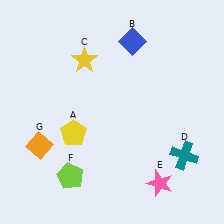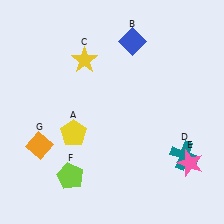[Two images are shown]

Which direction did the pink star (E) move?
The pink star (E) moved right.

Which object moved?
The pink star (E) moved right.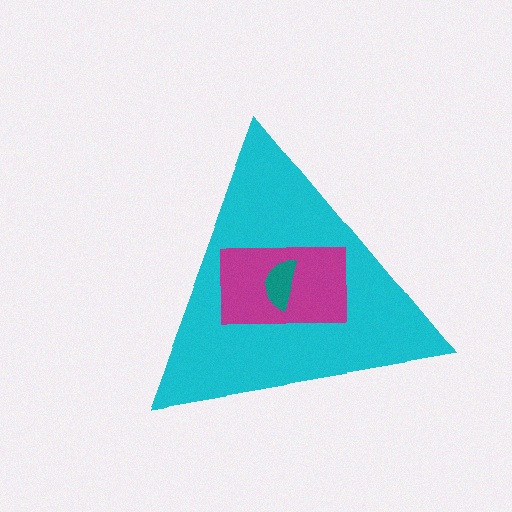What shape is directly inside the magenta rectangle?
The teal semicircle.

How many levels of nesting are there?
3.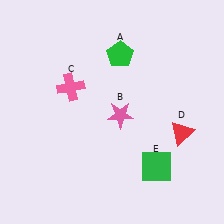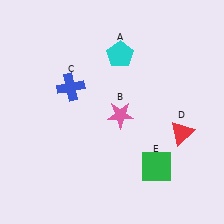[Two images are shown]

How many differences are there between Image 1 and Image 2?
There are 2 differences between the two images.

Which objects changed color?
A changed from green to cyan. C changed from pink to blue.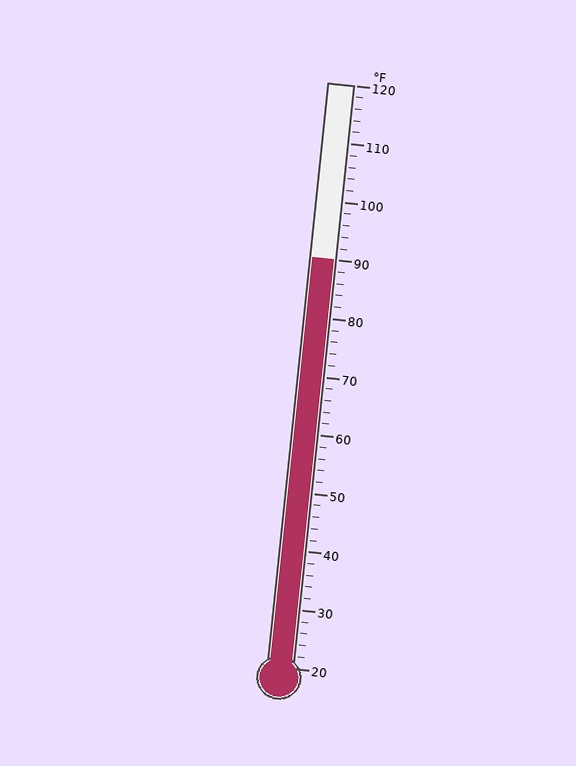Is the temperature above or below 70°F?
The temperature is above 70°F.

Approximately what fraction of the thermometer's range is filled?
The thermometer is filled to approximately 70% of its range.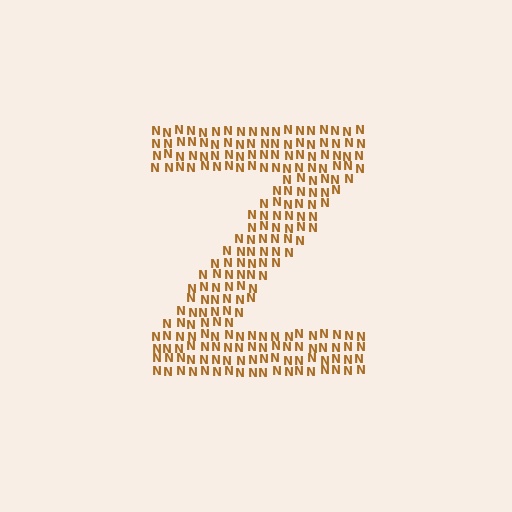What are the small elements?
The small elements are letter N's.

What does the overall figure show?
The overall figure shows the letter Z.